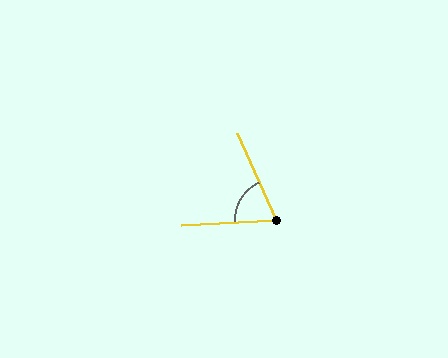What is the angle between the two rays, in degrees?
Approximately 69 degrees.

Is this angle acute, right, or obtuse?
It is acute.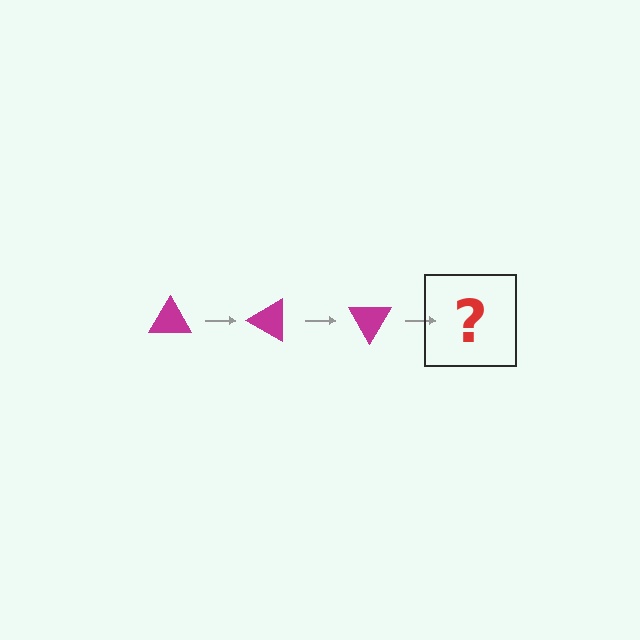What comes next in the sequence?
The next element should be a magenta triangle rotated 90 degrees.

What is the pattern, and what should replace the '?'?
The pattern is that the triangle rotates 30 degrees each step. The '?' should be a magenta triangle rotated 90 degrees.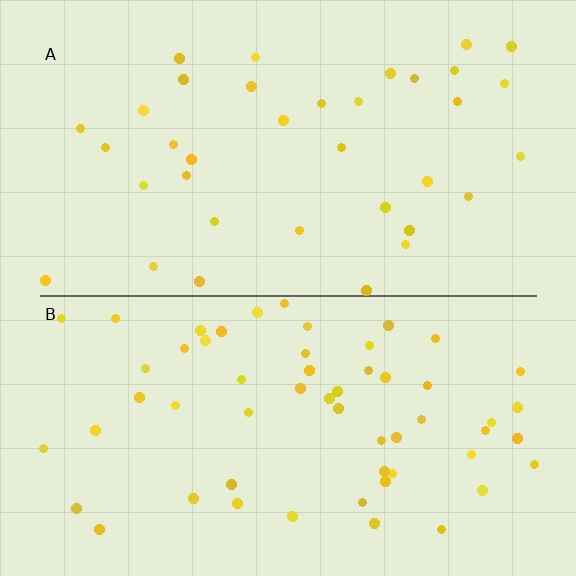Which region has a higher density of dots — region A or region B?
B (the bottom).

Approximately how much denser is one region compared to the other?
Approximately 1.6× — region B over region A.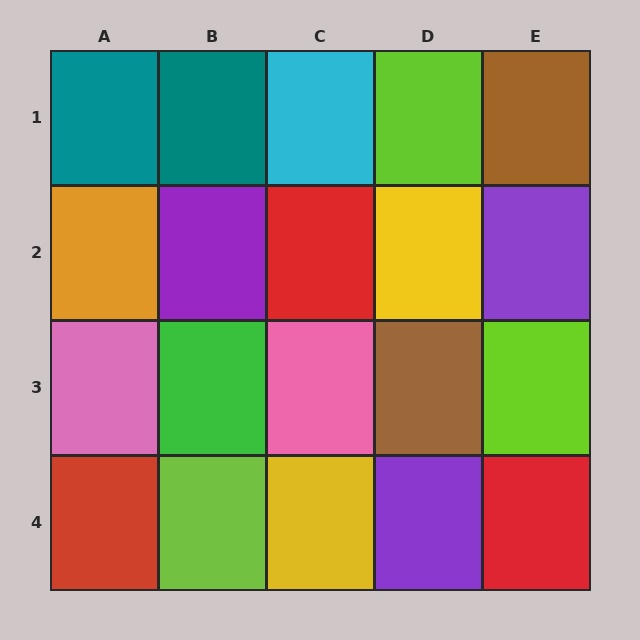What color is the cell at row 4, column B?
Lime.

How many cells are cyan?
1 cell is cyan.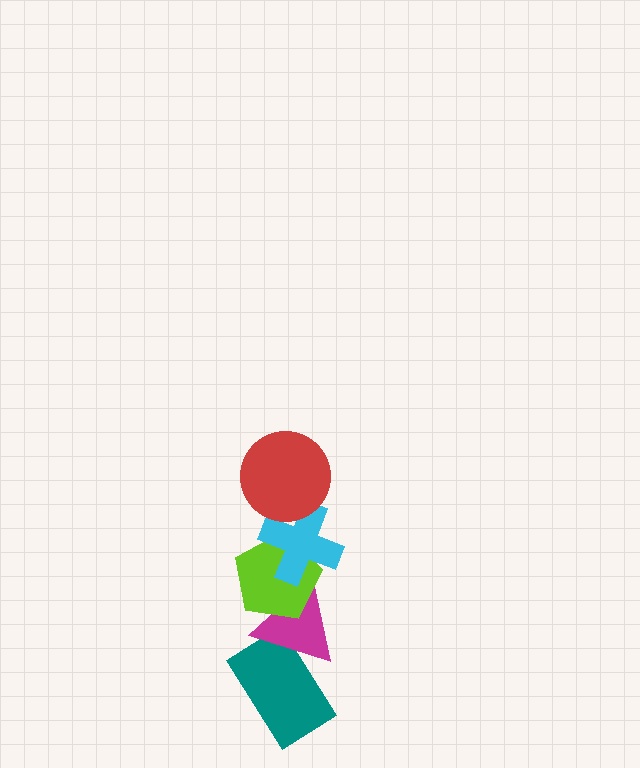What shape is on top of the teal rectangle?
The magenta triangle is on top of the teal rectangle.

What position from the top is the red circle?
The red circle is 1st from the top.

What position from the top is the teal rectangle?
The teal rectangle is 5th from the top.